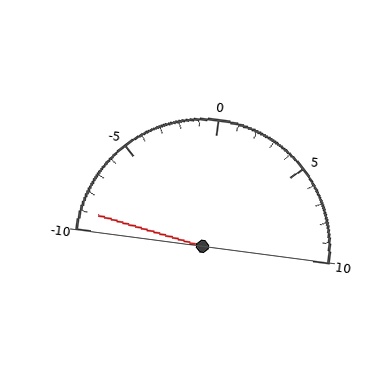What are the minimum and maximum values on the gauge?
The gauge ranges from -10 to 10.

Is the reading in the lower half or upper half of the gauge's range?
The reading is in the lower half of the range (-10 to 10).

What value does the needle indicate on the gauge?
The needle indicates approximately -9.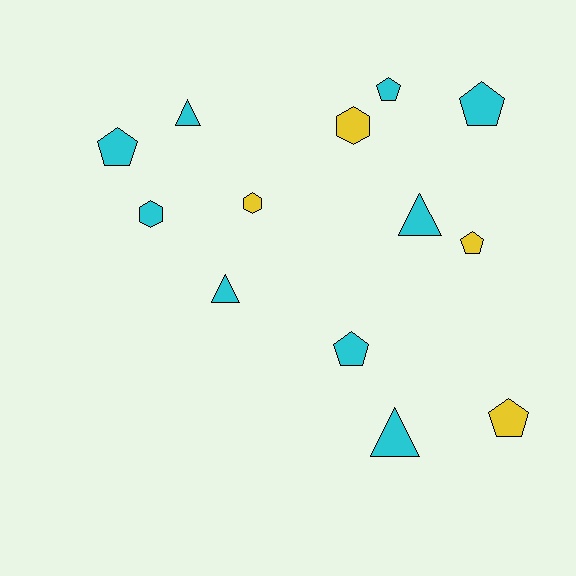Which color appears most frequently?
Cyan, with 9 objects.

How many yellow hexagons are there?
There are 2 yellow hexagons.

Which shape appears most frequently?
Pentagon, with 6 objects.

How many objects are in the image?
There are 13 objects.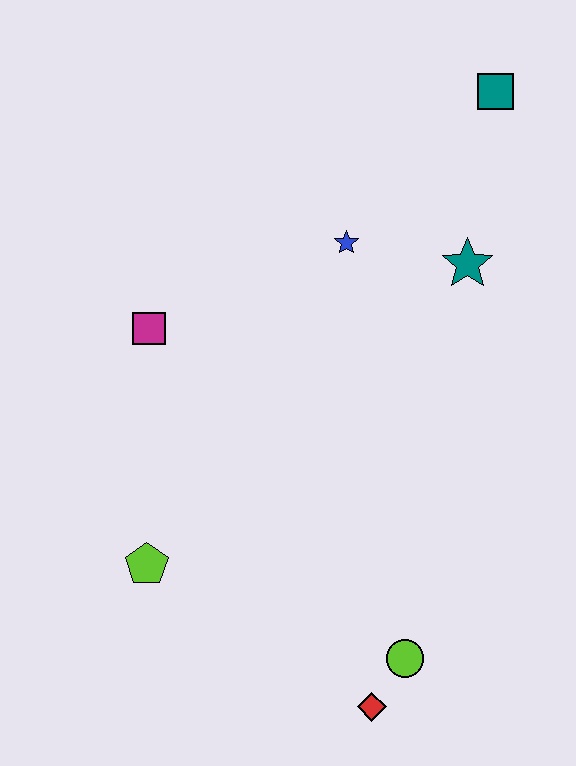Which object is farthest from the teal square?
The red diamond is farthest from the teal square.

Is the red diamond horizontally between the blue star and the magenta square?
No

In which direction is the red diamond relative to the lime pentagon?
The red diamond is to the right of the lime pentagon.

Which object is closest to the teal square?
The teal star is closest to the teal square.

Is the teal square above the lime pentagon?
Yes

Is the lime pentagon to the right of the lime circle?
No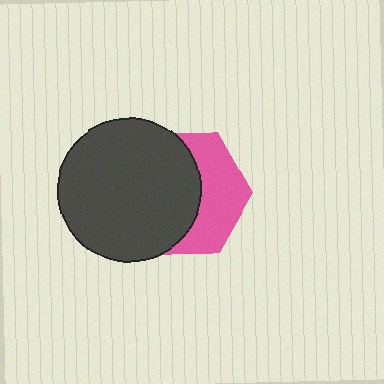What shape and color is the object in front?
The object in front is a dark gray circle.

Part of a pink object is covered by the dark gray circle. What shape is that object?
It is a hexagon.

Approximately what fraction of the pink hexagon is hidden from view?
Roughly 58% of the pink hexagon is hidden behind the dark gray circle.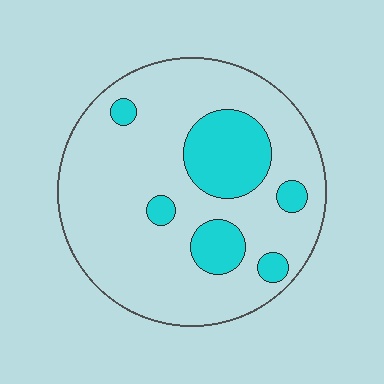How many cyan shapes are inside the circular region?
6.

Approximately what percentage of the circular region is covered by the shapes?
Approximately 20%.